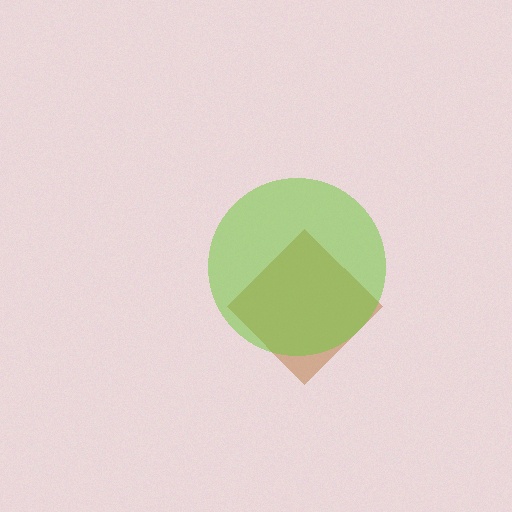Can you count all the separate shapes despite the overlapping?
Yes, there are 2 separate shapes.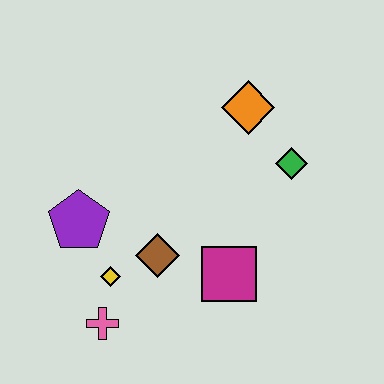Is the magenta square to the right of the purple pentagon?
Yes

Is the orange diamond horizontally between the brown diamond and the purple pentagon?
No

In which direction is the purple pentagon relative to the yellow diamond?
The purple pentagon is above the yellow diamond.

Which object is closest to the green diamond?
The orange diamond is closest to the green diamond.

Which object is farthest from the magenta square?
The orange diamond is farthest from the magenta square.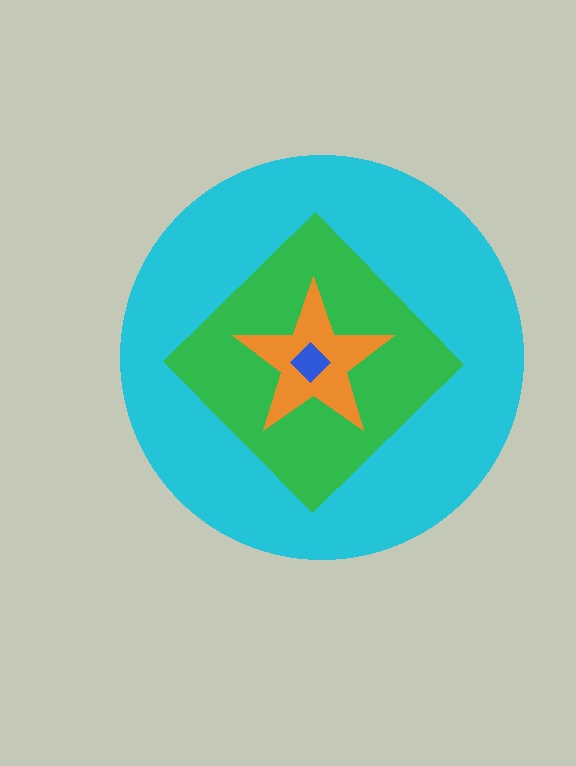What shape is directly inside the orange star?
The blue diamond.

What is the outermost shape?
The cyan circle.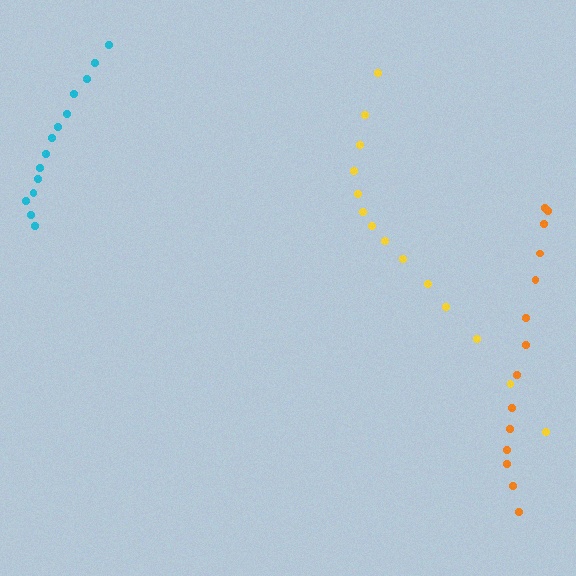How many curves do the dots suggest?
There are 3 distinct paths.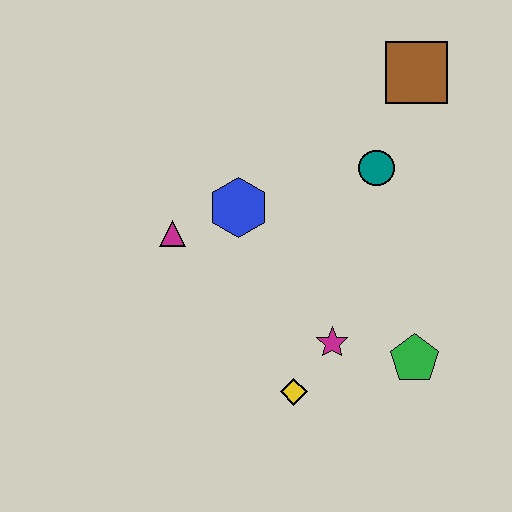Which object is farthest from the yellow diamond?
The brown square is farthest from the yellow diamond.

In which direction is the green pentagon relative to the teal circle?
The green pentagon is below the teal circle.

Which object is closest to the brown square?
The teal circle is closest to the brown square.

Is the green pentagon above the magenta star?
No